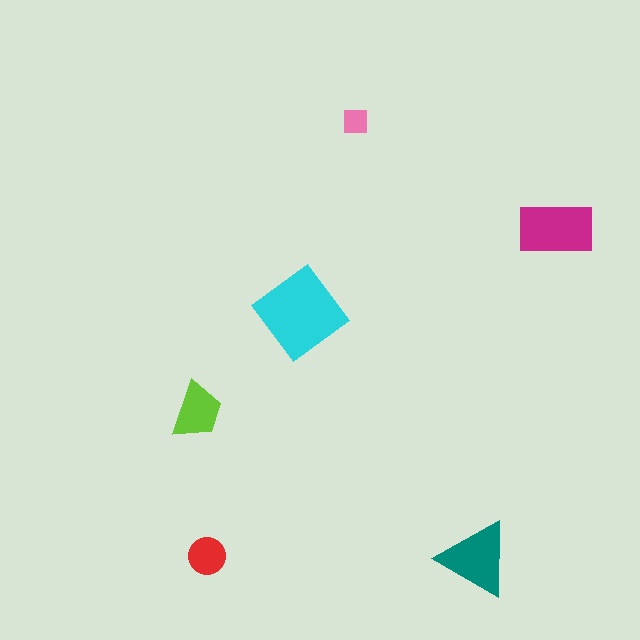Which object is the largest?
The cyan diamond.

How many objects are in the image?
There are 6 objects in the image.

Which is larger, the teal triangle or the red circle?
The teal triangle.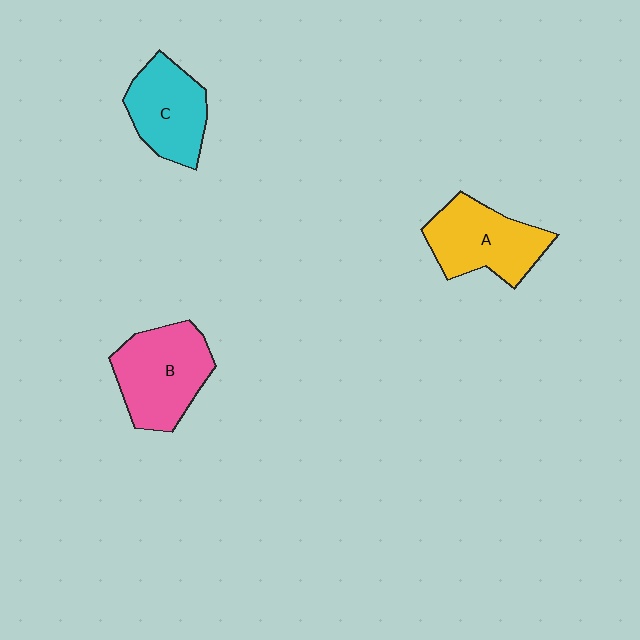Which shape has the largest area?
Shape B (pink).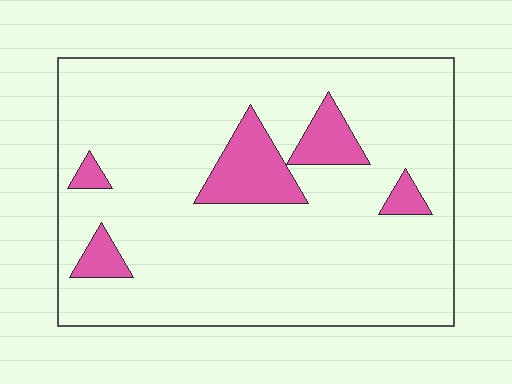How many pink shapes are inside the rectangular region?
5.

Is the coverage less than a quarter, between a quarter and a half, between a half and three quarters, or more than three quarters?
Less than a quarter.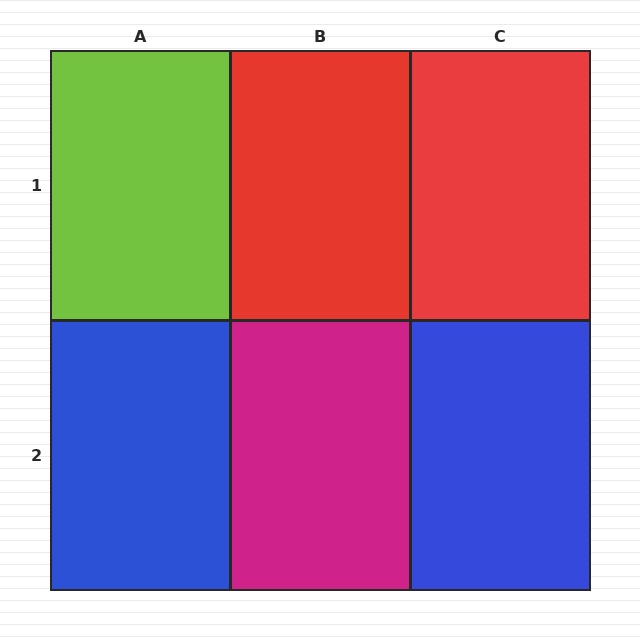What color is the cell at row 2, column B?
Magenta.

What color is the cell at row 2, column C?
Blue.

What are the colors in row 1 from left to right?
Lime, red, red.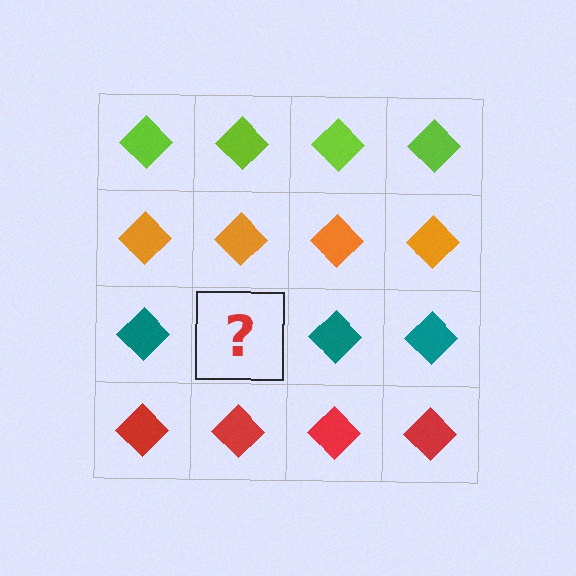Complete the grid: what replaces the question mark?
The question mark should be replaced with a teal diamond.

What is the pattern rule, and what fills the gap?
The rule is that each row has a consistent color. The gap should be filled with a teal diamond.